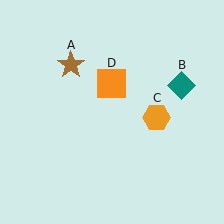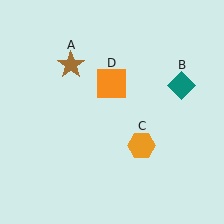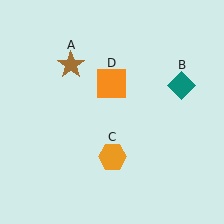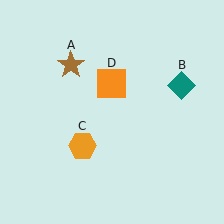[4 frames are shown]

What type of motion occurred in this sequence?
The orange hexagon (object C) rotated clockwise around the center of the scene.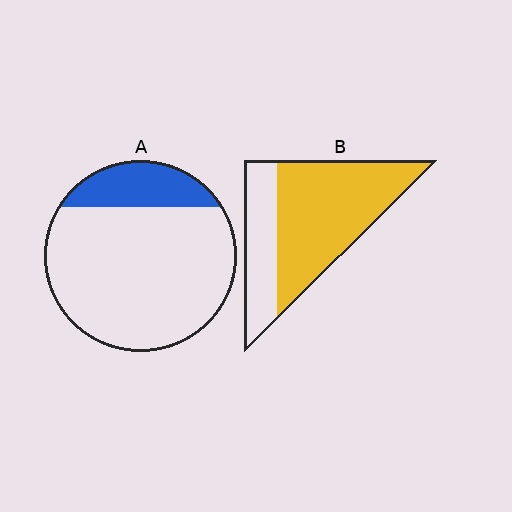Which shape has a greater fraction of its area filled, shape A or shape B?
Shape B.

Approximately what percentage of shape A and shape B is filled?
A is approximately 20% and B is approximately 70%.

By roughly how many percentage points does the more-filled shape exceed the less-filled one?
By roughly 50 percentage points (B over A).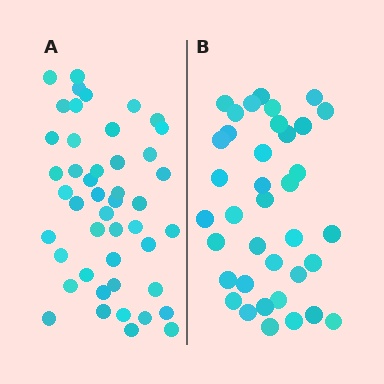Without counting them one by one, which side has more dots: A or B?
Region A (the left region) has more dots.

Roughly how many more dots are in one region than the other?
Region A has roughly 8 or so more dots than region B.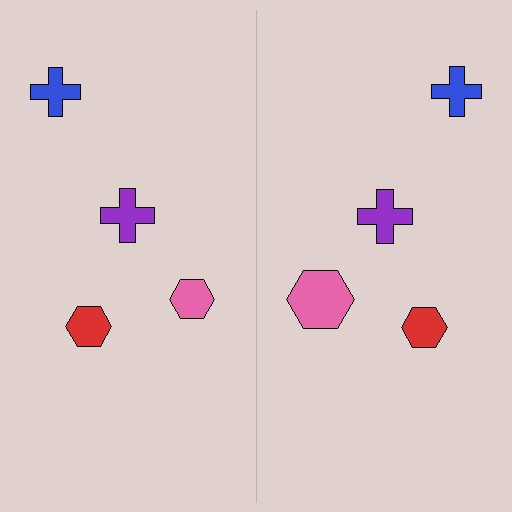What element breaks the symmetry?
The pink hexagon on the right side has a different size than its mirror counterpart.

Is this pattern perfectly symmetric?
No, the pattern is not perfectly symmetric. The pink hexagon on the right side has a different size than its mirror counterpart.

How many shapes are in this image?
There are 8 shapes in this image.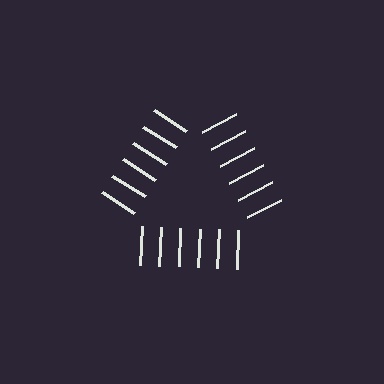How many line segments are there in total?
18 — 6 along each of the 3 edges.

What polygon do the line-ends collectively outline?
An illusory triangle — the line segments terminate on its edges but no continuous stroke is drawn.